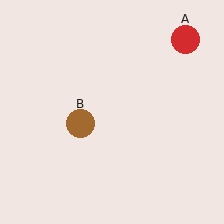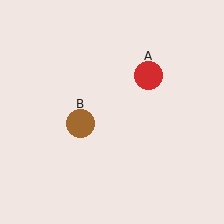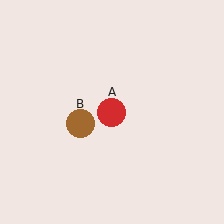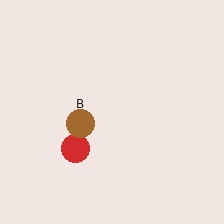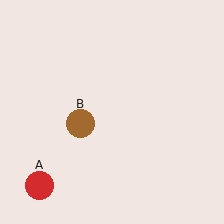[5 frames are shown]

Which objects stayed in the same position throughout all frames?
Brown circle (object B) remained stationary.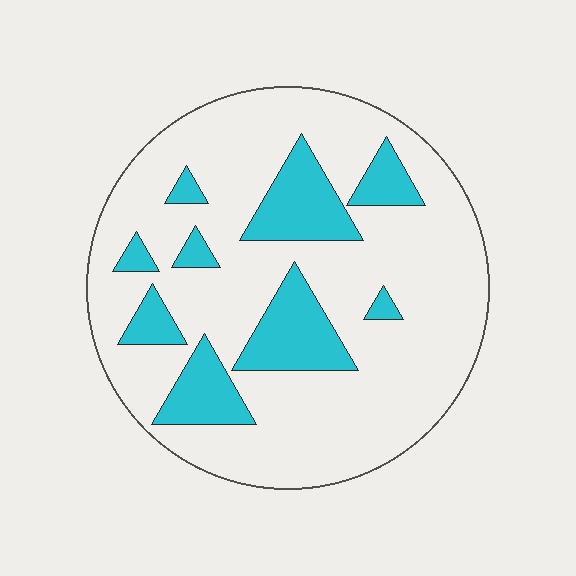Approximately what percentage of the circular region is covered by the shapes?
Approximately 20%.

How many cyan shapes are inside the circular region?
9.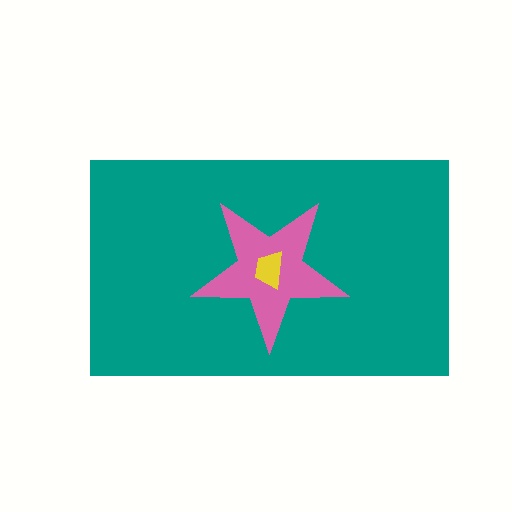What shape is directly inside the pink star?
The yellow trapezoid.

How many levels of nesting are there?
3.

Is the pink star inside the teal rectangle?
Yes.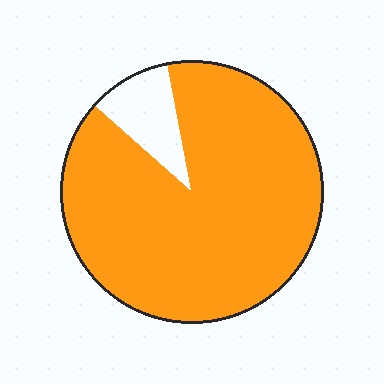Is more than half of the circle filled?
Yes.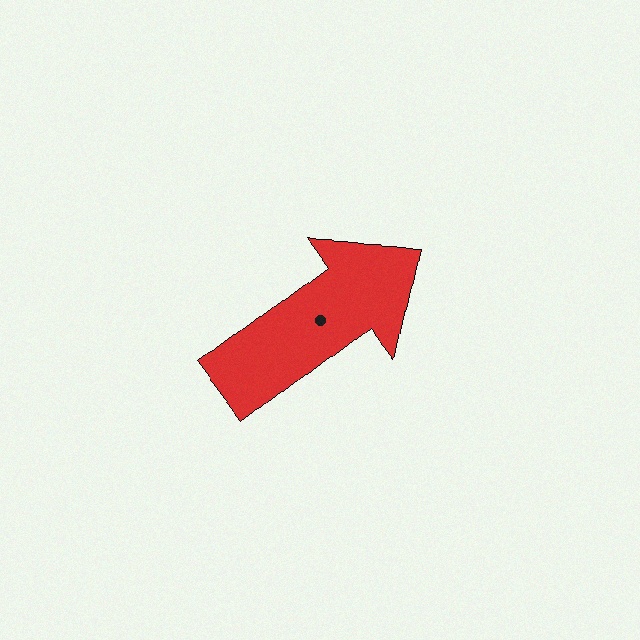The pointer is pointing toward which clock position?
Roughly 2 o'clock.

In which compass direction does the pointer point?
Northeast.